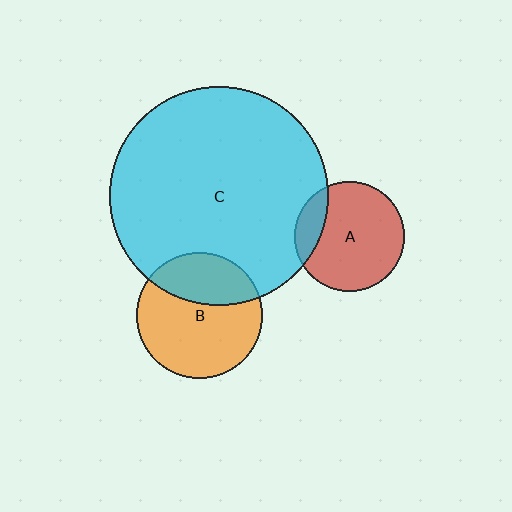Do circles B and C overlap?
Yes.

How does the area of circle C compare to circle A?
Approximately 3.9 times.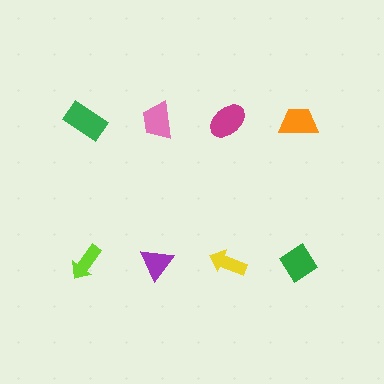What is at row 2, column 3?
A yellow arrow.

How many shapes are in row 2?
4 shapes.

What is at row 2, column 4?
A green diamond.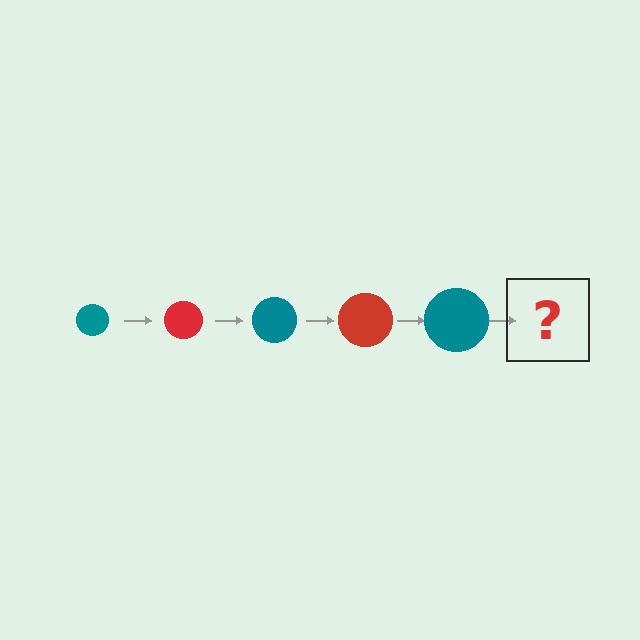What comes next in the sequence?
The next element should be a red circle, larger than the previous one.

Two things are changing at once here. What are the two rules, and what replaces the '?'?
The two rules are that the circle grows larger each step and the color cycles through teal and red. The '?' should be a red circle, larger than the previous one.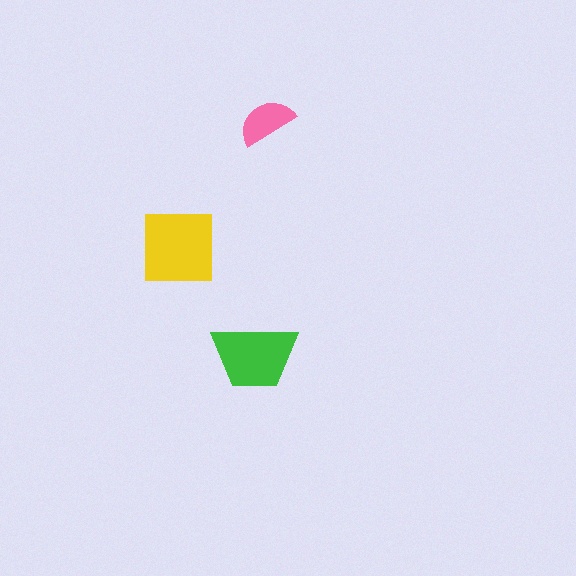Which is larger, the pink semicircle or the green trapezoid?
The green trapezoid.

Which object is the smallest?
The pink semicircle.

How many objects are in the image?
There are 3 objects in the image.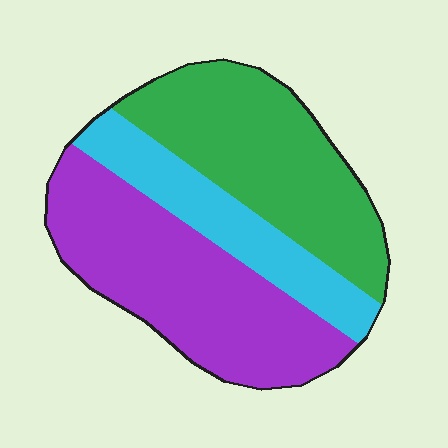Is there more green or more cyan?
Green.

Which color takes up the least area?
Cyan, at roughly 20%.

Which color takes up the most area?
Purple, at roughly 40%.